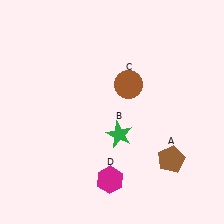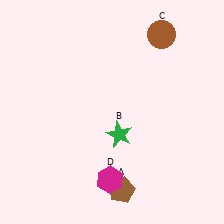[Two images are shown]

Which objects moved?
The objects that moved are: the brown pentagon (A), the brown circle (C).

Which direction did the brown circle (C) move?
The brown circle (C) moved up.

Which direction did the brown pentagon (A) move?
The brown pentagon (A) moved left.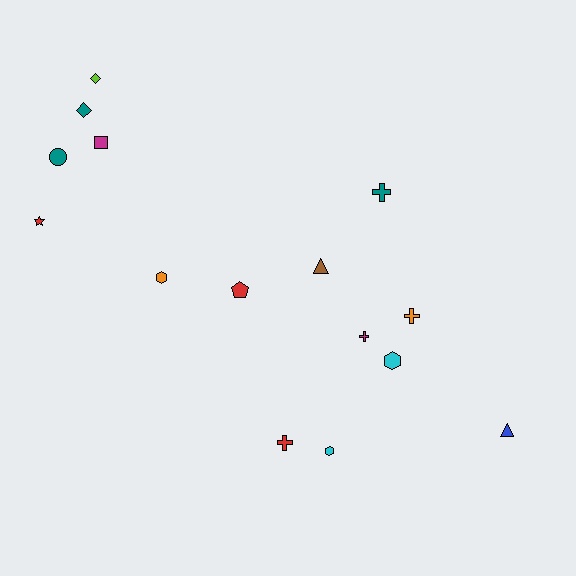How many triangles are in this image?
There are 2 triangles.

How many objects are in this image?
There are 15 objects.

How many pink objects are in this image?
There are no pink objects.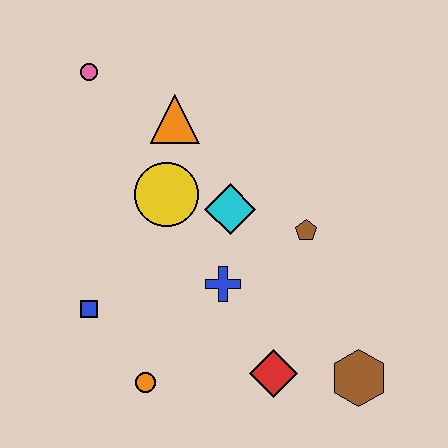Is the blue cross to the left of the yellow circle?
No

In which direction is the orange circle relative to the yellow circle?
The orange circle is below the yellow circle.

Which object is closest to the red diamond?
The brown hexagon is closest to the red diamond.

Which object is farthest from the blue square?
The brown hexagon is farthest from the blue square.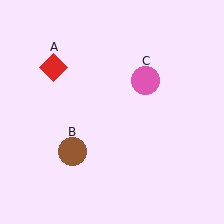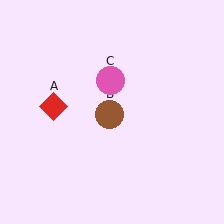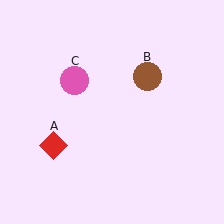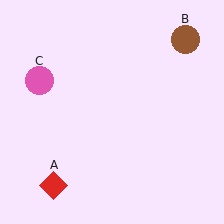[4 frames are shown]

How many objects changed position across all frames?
3 objects changed position: red diamond (object A), brown circle (object B), pink circle (object C).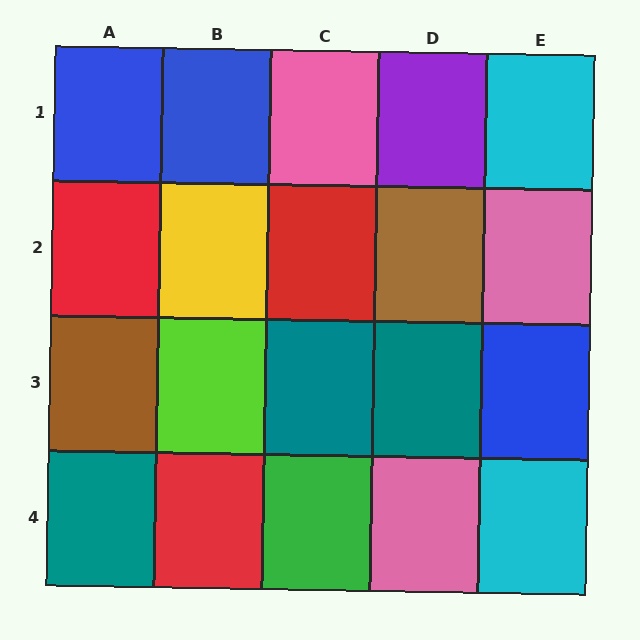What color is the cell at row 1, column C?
Pink.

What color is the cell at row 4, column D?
Pink.